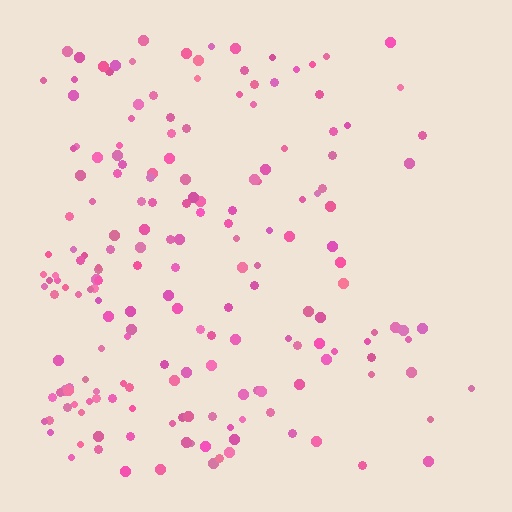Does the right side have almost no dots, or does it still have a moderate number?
Still a moderate number, just noticeably fewer than the left.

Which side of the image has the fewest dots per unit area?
The right.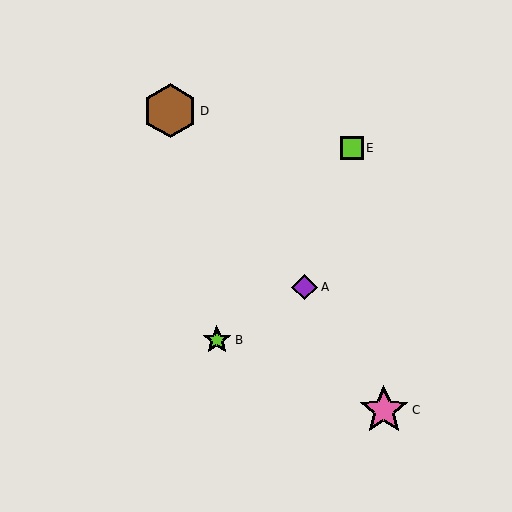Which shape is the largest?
The brown hexagon (labeled D) is the largest.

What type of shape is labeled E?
Shape E is a lime square.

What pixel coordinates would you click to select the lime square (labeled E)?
Click at (352, 148) to select the lime square E.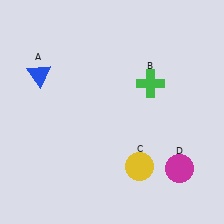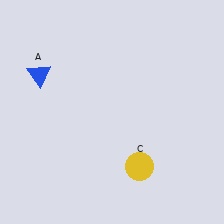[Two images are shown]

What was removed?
The green cross (B), the magenta circle (D) were removed in Image 2.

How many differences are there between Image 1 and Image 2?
There are 2 differences between the two images.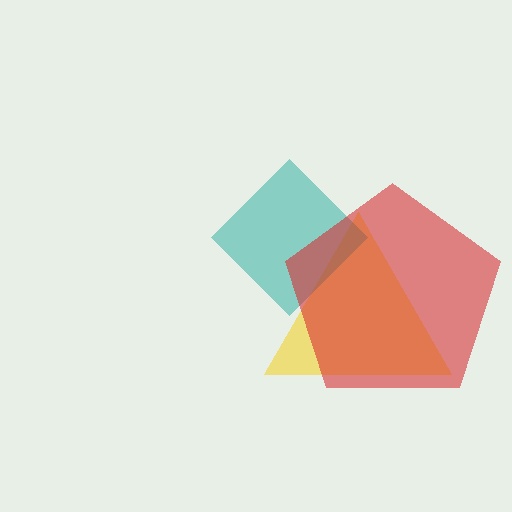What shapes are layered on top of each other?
The layered shapes are: a yellow triangle, a teal diamond, a red pentagon.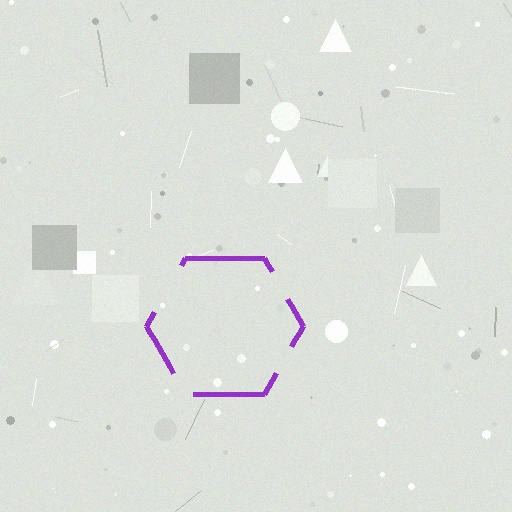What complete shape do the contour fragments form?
The contour fragments form a hexagon.